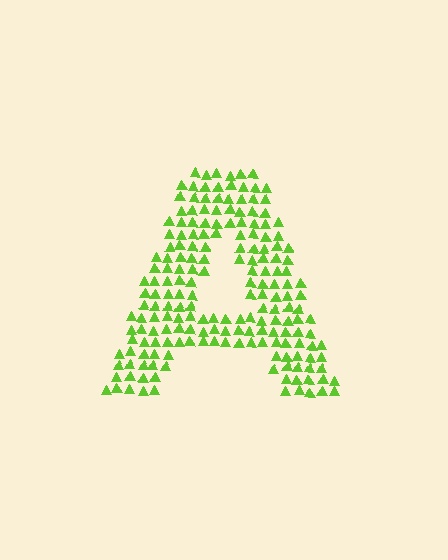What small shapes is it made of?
It is made of small triangles.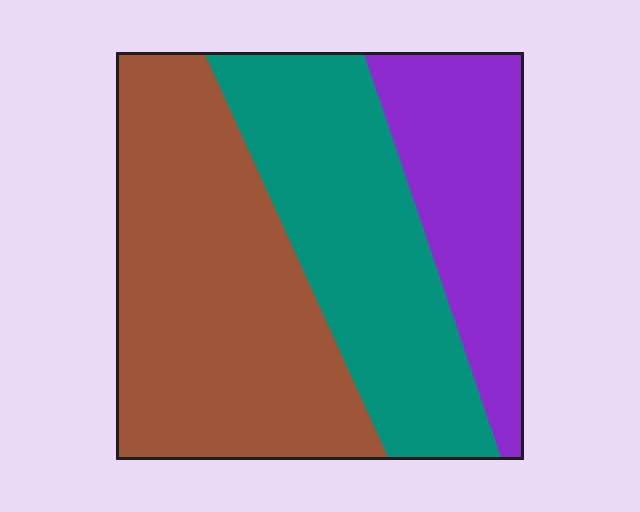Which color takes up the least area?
Purple, at roughly 20%.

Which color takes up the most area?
Brown, at roughly 45%.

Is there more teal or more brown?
Brown.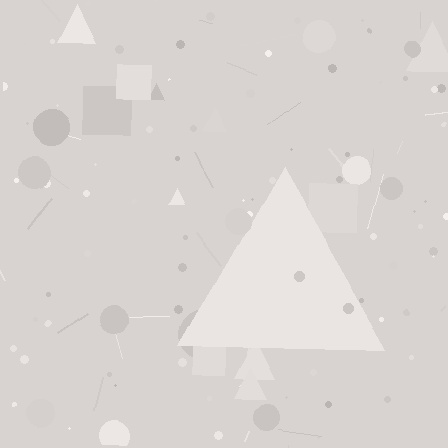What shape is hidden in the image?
A triangle is hidden in the image.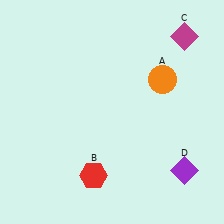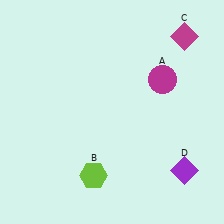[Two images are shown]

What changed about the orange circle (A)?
In Image 1, A is orange. In Image 2, it changed to magenta.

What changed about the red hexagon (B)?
In Image 1, B is red. In Image 2, it changed to lime.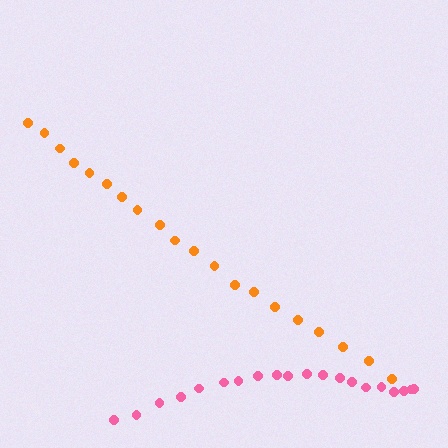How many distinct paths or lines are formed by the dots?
There are 2 distinct paths.